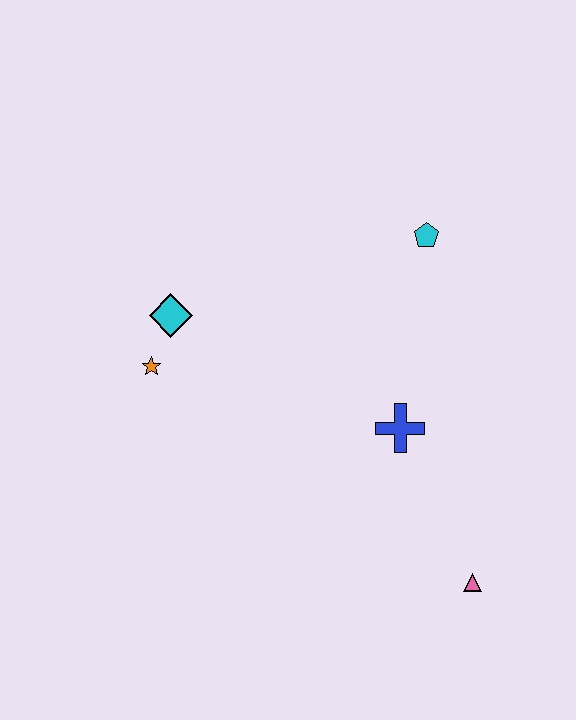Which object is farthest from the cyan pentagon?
The pink triangle is farthest from the cyan pentagon.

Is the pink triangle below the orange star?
Yes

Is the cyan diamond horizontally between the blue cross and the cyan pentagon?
No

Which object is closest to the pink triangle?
The blue cross is closest to the pink triangle.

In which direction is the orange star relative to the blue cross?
The orange star is to the left of the blue cross.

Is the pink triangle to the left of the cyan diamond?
No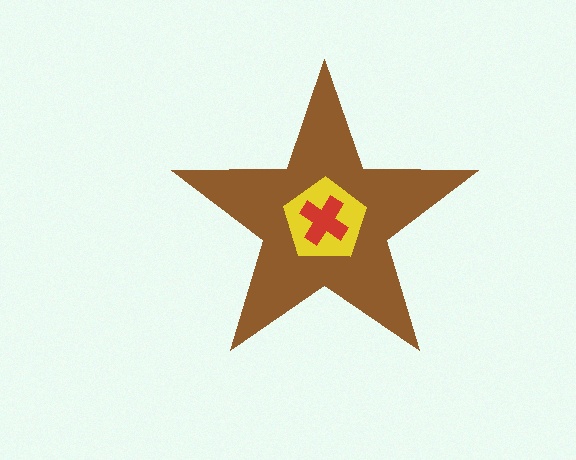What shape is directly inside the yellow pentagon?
The red cross.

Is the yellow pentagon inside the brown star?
Yes.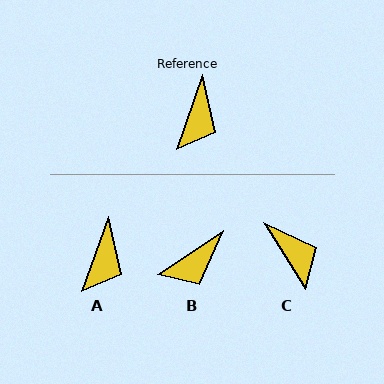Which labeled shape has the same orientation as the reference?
A.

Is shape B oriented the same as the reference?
No, it is off by about 37 degrees.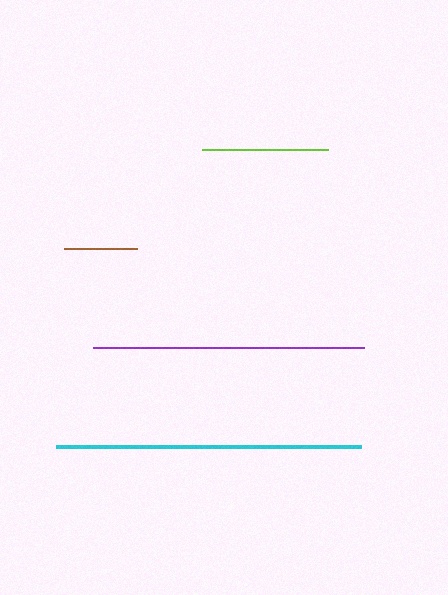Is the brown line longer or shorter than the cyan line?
The cyan line is longer than the brown line.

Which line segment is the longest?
The cyan line is the longest at approximately 305 pixels.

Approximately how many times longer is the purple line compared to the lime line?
The purple line is approximately 2.2 times the length of the lime line.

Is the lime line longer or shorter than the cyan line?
The cyan line is longer than the lime line.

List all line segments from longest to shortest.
From longest to shortest: cyan, purple, lime, brown.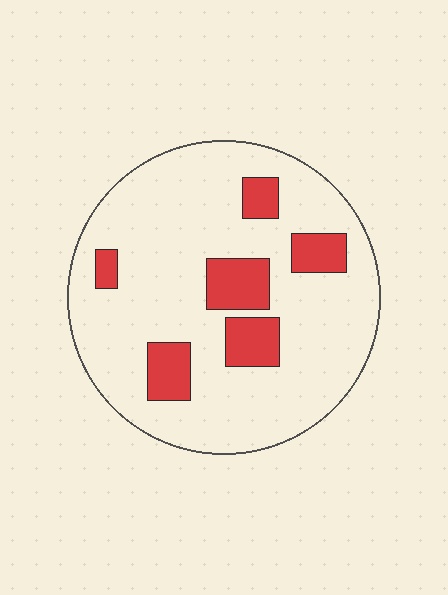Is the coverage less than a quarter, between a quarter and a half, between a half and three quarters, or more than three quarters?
Less than a quarter.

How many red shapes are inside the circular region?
6.